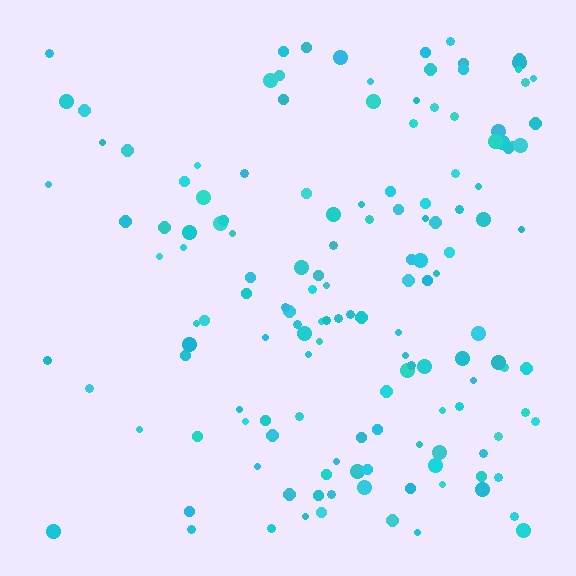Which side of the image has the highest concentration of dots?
The right.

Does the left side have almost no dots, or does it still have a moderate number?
Still a moderate number, just noticeably fewer than the right.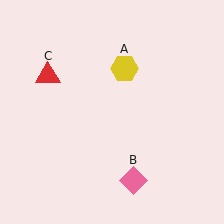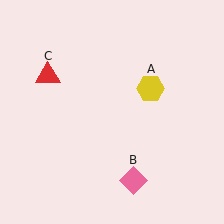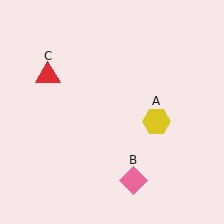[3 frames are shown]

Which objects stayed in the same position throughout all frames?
Pink diamond (object B) and red triangle (object C) remained stationary.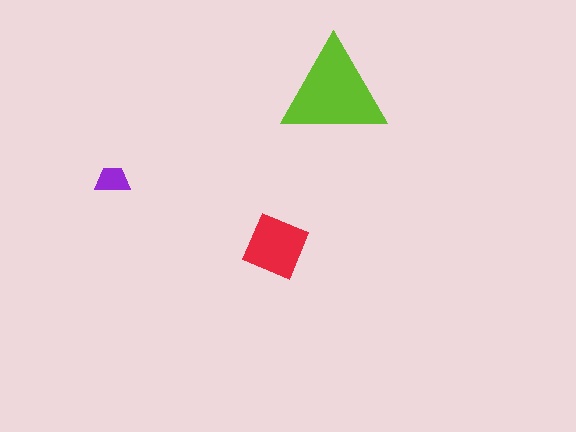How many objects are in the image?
There are 3 objects in the image.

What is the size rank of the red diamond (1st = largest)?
2nd.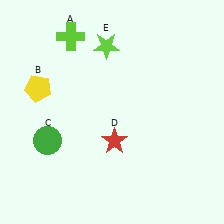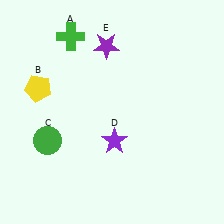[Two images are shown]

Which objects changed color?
A changed from lime to green. D changed from red to purple. E changed from lime to purple.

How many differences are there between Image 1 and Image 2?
There are 3 differences between the two images.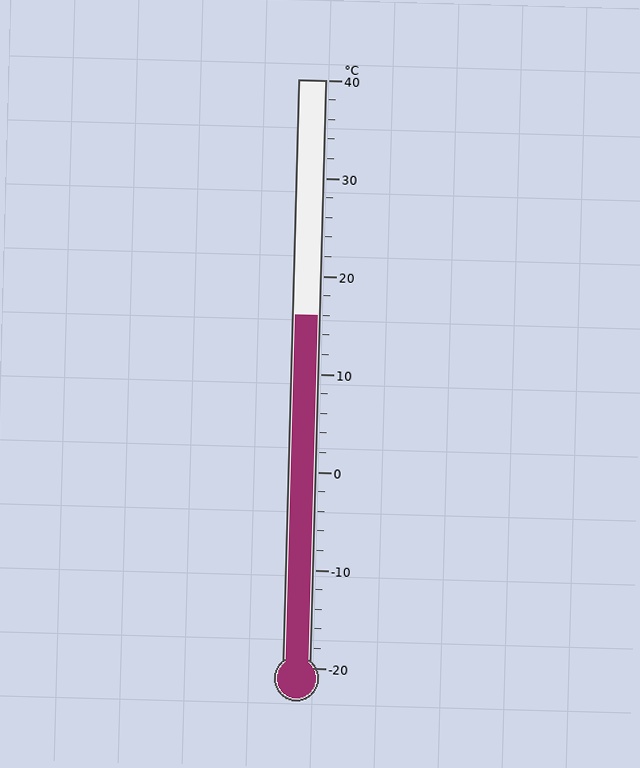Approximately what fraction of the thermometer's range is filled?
The thermometer is filled to approximately 60% of its range.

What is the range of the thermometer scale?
The thermometer scale ranges from -20°C to 40°C.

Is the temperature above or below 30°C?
The temperature is below 30°C.